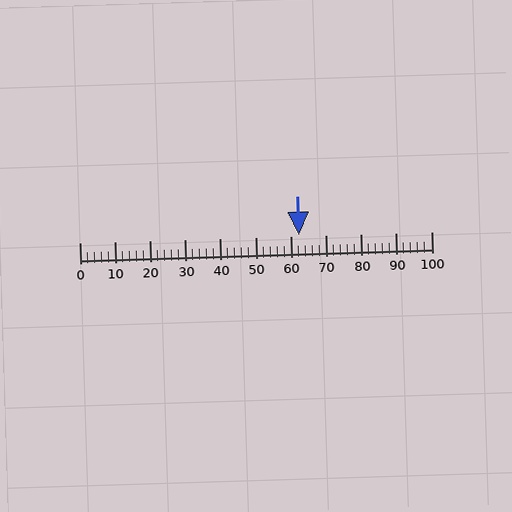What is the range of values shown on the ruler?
The ruler shows values from 0 to 100.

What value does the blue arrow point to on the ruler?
The blue arrow points to approximately 62.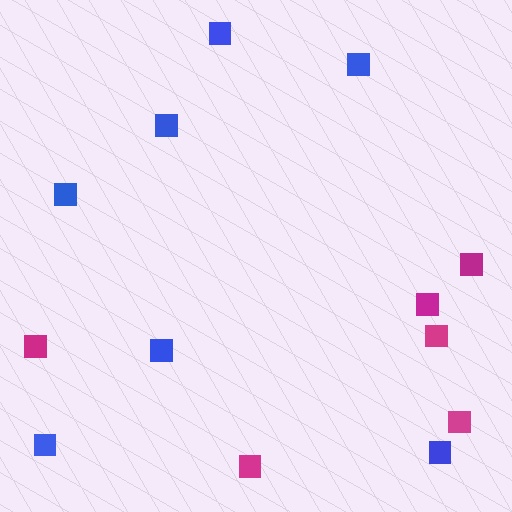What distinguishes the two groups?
There are 2 groups: one group of blue squares (7) and one group of magenta squares (6).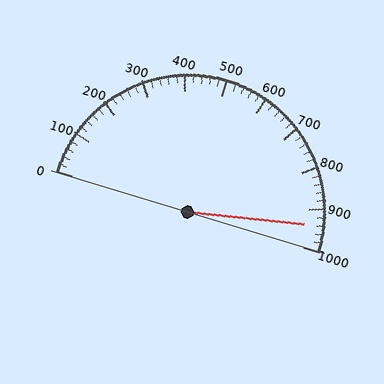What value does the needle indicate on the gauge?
The needle indicates approximately 940.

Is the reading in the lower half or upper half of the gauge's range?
The reading is in the upper half of the range (0 to 1000).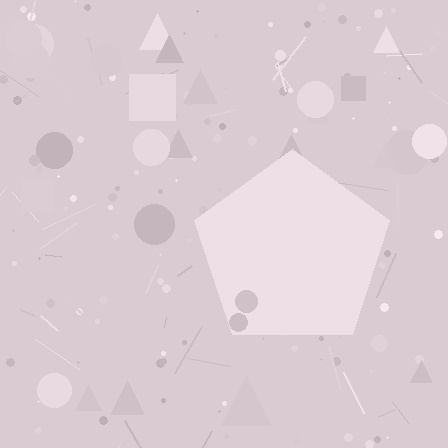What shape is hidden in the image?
A pentagon is hidden in the image.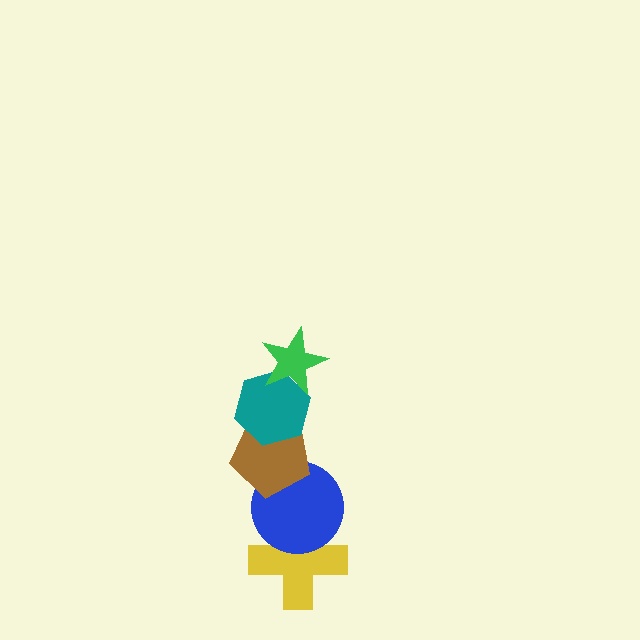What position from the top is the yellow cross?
The yellow cross is 5th from the top.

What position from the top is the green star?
The green star is 1st from the top.